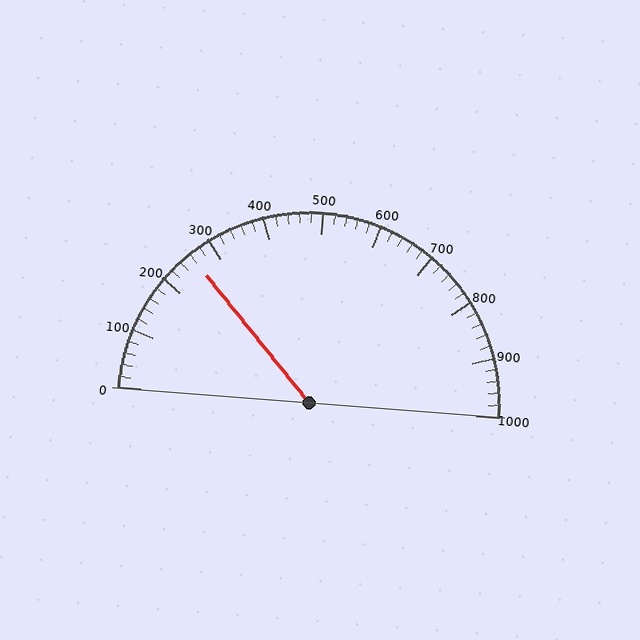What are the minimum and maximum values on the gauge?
The gauge ranges from 0 to 1000.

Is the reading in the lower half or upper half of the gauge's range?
The reading is in the lower half of the range (0 to 1000).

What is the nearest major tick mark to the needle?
The nearest major tick mark is 300.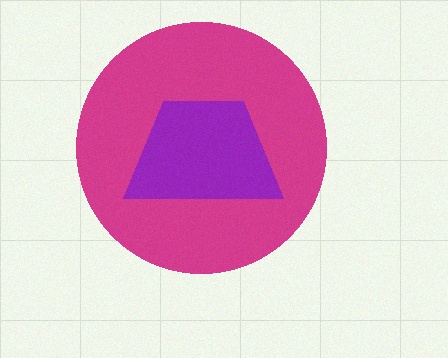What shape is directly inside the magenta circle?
The purple trapezoid.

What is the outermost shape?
The magenta circle.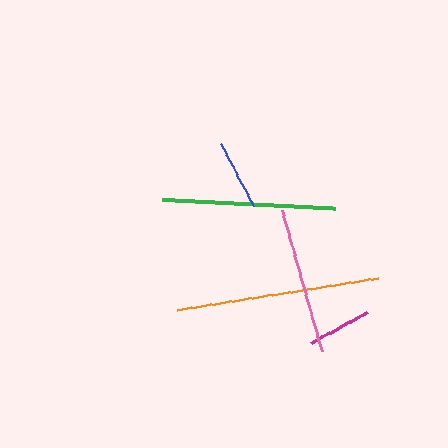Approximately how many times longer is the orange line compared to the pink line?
The orange line is approximately 1.4 times the length of the pink line.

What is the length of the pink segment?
The pink segment is approximately 146 pixels long.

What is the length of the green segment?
The green segment is approximately 174 pixels long.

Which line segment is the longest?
The orange line is the longest at approximately 204 pixels.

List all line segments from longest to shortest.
From longest to shortest: orange, green, pink, blue, magenta.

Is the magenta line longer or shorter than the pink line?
The pink line is longer than the magenta line.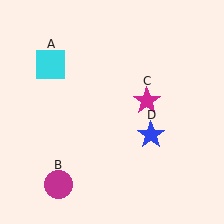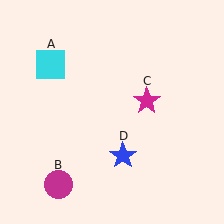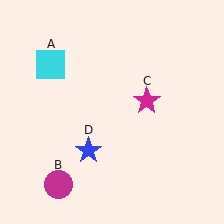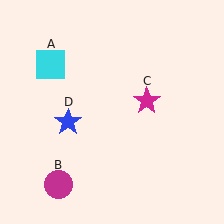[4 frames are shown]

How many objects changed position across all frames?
1 object changed position: blue star (object D).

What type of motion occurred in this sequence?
The blue star (object D) rotated clockwise around the center of the scene.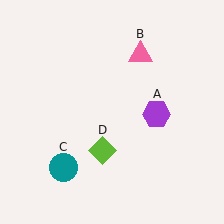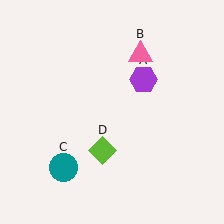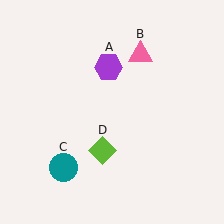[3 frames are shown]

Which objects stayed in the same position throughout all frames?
Pink triangle (object B) and teal circle (object C) and lime diamond (object D) remained stationary.